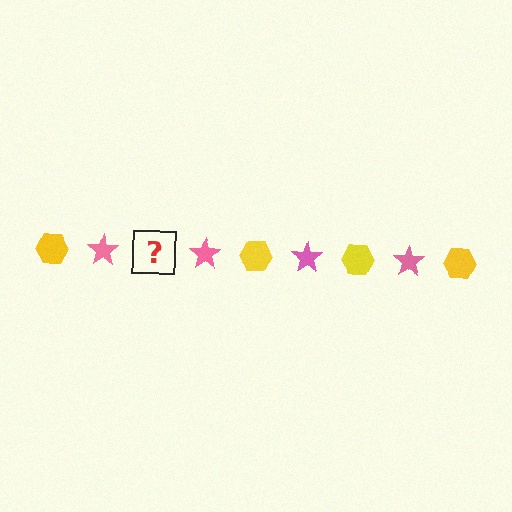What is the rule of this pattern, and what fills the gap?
The rule is that the pattern alternates between yellow hexagon and pink star. The gap should be filled with a yellow hexagon.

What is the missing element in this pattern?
The missing element is a yellow hexagon.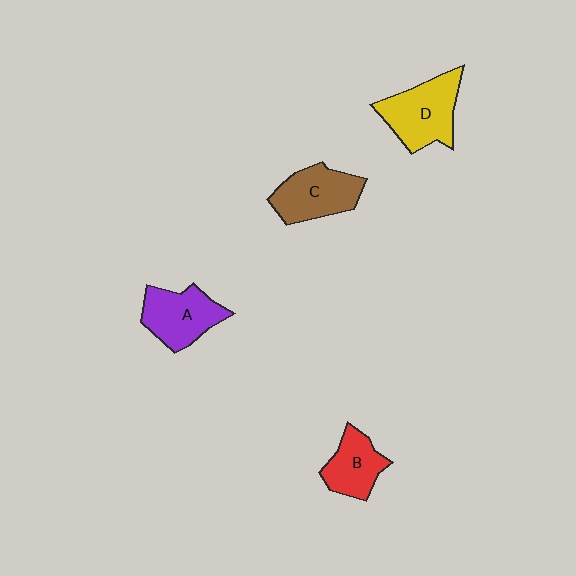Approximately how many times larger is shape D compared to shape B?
Approximately 1.4 times.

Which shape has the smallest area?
Shape B (red).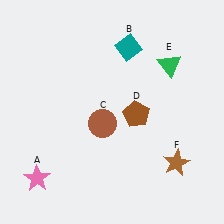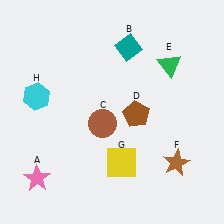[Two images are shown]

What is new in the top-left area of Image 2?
A cyan hexagon (H) was added in the top-left area of Image 2.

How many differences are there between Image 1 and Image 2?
There are 2 differences between the two images.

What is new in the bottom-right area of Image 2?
A yellow square (G) was added in the bottom-right area of Image 2.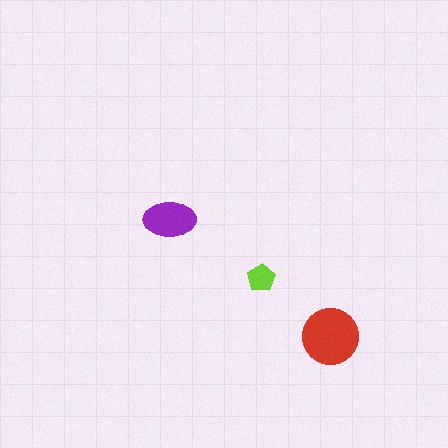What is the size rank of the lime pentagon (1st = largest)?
3rd.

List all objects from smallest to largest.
The lime pentagon, the purple ellipse, the red circle.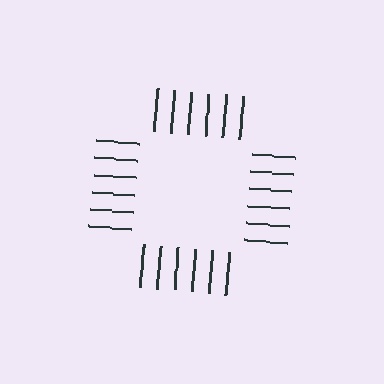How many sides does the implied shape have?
4 sides — the line-ends trace a square.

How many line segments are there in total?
24 — 6 along each of the 4 edges.